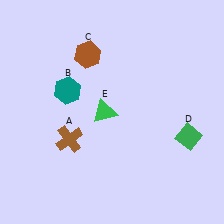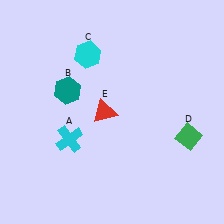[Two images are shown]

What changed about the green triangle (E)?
In Image 1, E is green. In Image 2, it changed to red.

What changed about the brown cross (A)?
In Image 1, A is brown. In Image 2, it changed to cyan.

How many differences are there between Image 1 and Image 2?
There are 3 differences between the two images.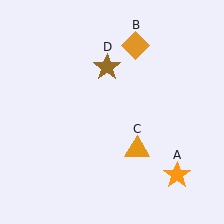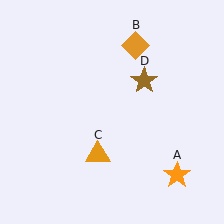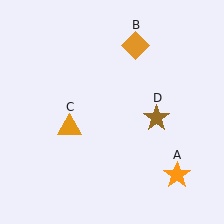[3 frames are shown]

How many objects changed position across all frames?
2 objects changed position: orange triangle (object C), brown star (object D).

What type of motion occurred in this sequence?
The orange triangle (object C), brown star (object D) rotated clockwise around the center of the scene.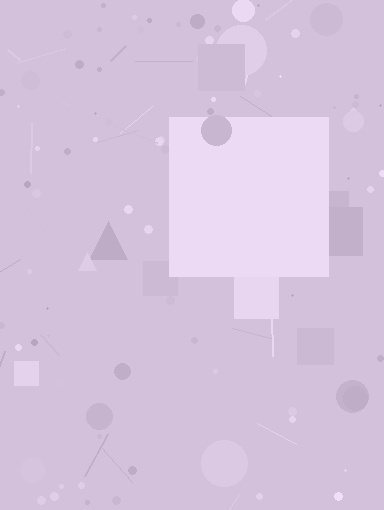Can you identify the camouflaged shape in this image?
The camouflaged shape is a square.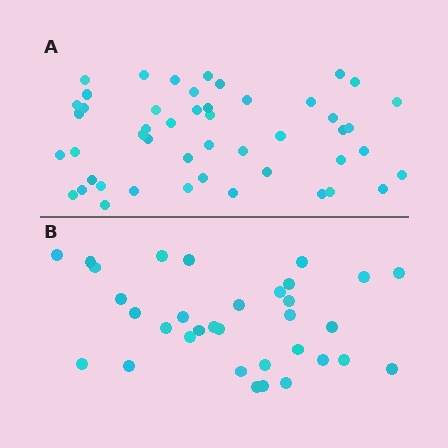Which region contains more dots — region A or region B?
Region A (the top region) has more dots.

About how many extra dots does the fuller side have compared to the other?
Region A has approximately 15 more dots than region B.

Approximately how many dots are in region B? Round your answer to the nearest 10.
About 30 dots. (The exact count is 33, which rounds to 30.)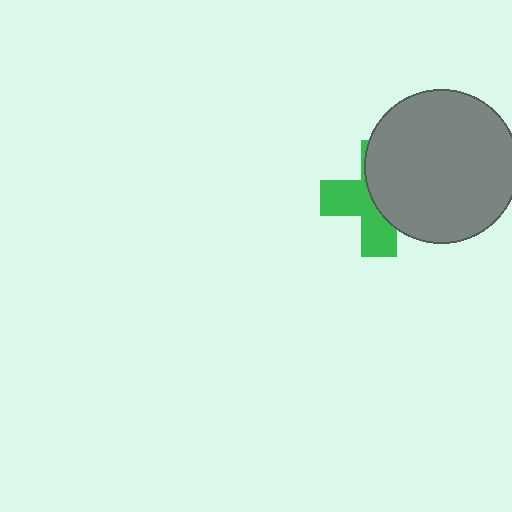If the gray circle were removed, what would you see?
You would see the complete green cross.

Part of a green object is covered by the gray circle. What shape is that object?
It is a cross.